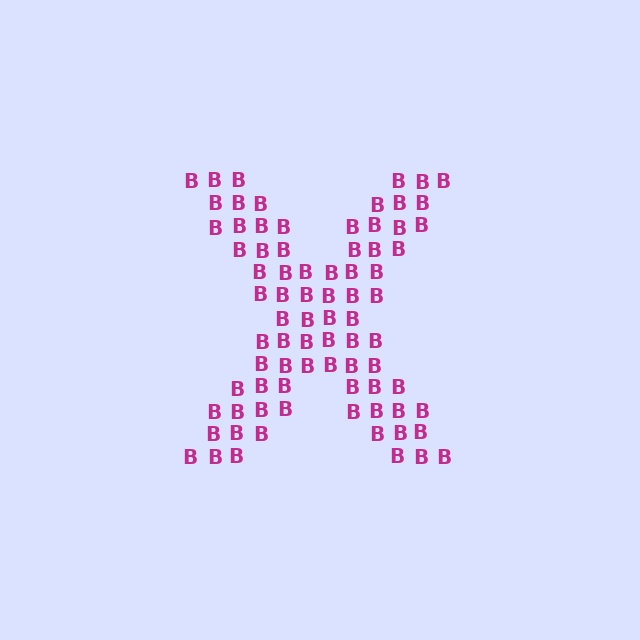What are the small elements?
The small elements are letter B's.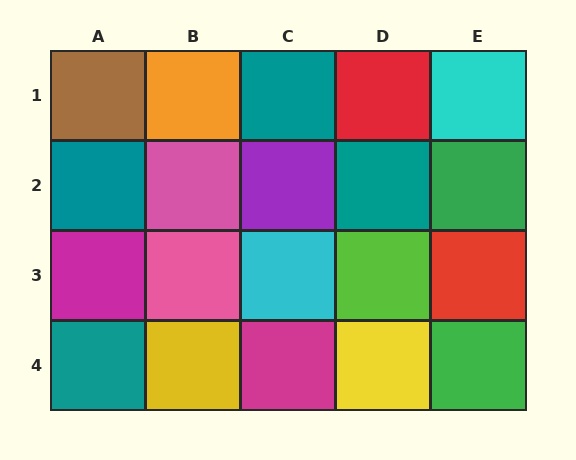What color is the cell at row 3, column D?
Lime.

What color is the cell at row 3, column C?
Cyan.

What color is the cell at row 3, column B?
Pink.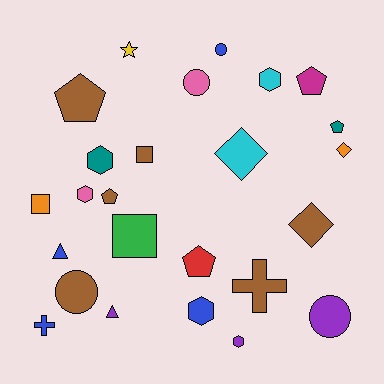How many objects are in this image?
There are 25 objects.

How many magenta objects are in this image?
There is 1 magenta object.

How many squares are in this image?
There are 3 squares.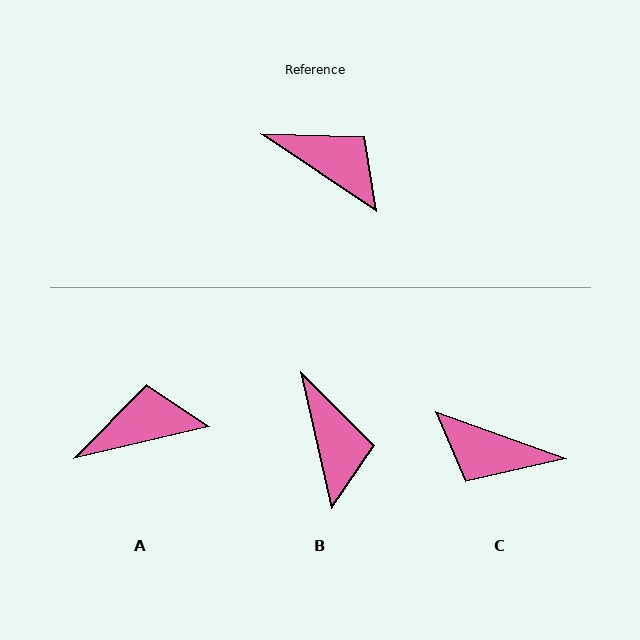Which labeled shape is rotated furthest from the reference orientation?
C, about 166 degrees away.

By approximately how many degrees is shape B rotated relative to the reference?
Approximately 43 degrees clockwise.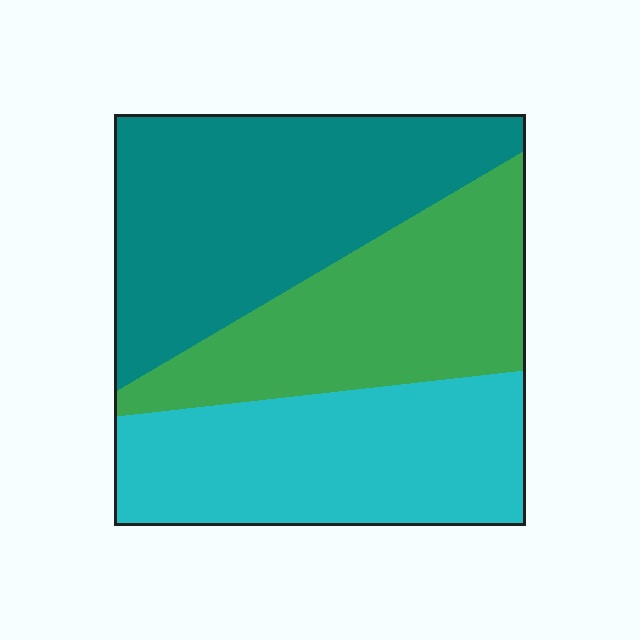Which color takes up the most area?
Teal, at roughly 40%.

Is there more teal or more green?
Teal.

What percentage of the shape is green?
Green covers about 30% of the shape.